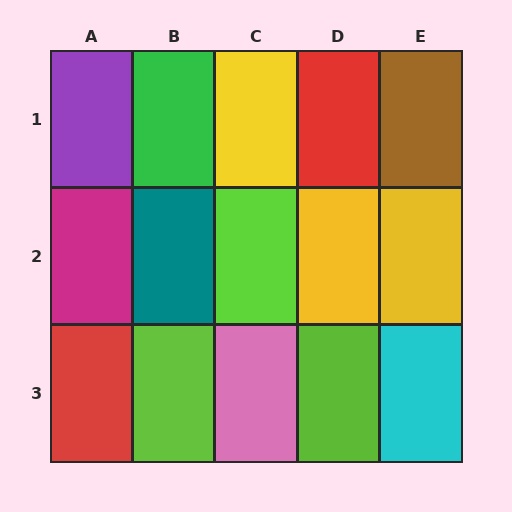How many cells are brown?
1 cell is brown.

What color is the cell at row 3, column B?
Lime.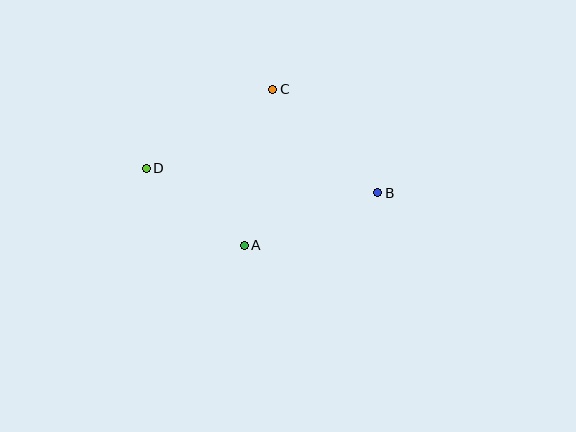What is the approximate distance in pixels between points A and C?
The distance between A and C is approximately 159 pixels.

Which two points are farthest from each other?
Points B and D are farthest from each other.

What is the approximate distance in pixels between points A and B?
The distance between A and B is approximately 143 pixels.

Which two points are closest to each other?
Points A and D are closest to each other.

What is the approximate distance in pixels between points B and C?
The distance between B and C is approximately 148 pixels.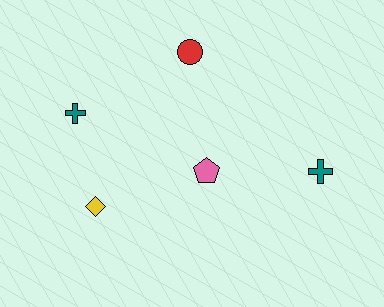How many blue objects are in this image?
There are no blue objects.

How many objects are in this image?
There are 5 objects.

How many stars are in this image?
There are no stars.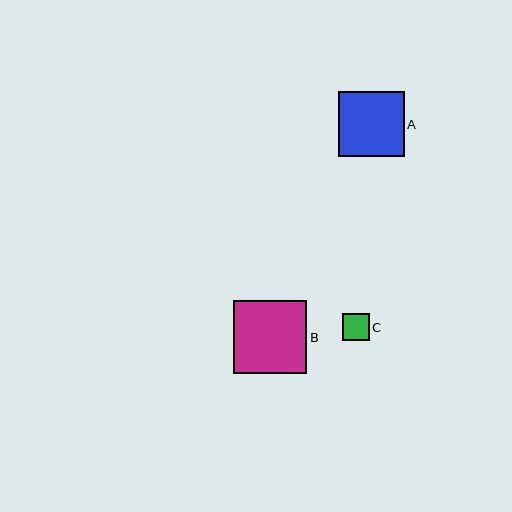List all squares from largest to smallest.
From largest to smallest: B, A, C.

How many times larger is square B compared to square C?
Square B is approximately 2.7 times the size of square C.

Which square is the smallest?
Square C is the smallest with a size of approximately 27 pixels.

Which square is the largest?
Square B is the largest with a size of approximately 73 pixels.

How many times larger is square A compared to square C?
Square A is approximately 2.4 times the size of square C.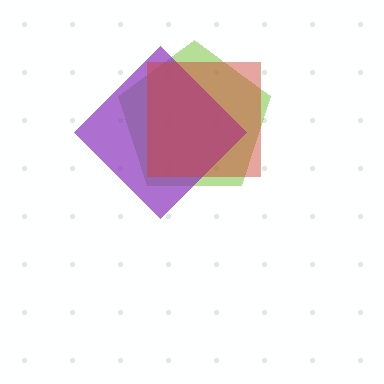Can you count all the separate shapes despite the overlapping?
Yes, there are 3 separate shapes.